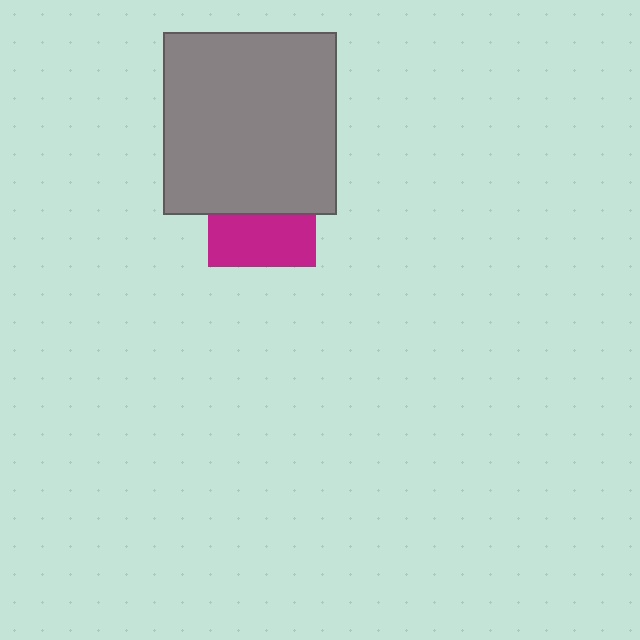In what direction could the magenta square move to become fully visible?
The magenta square could move down. That would shift it out from behind the gray rectangle entirely.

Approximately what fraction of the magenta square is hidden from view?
Roughly 53% of the magenta square is hidden behind the gray rectangle.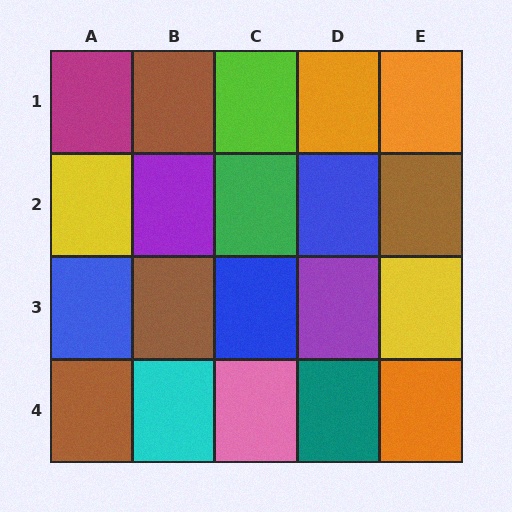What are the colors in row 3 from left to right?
Blue, brown, blue, purple, yellow.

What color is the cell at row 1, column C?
Lime.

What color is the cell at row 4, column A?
Brown.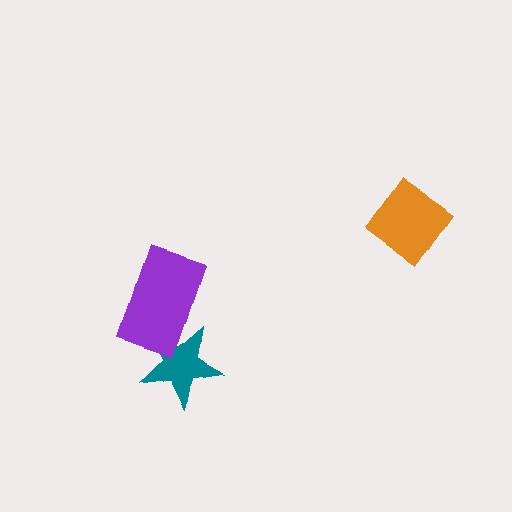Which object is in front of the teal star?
The purple rectangle is in front of the teal star.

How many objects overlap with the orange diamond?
0 objects overlap with the orange diamond.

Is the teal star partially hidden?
Yes, it is partially covered by another shape.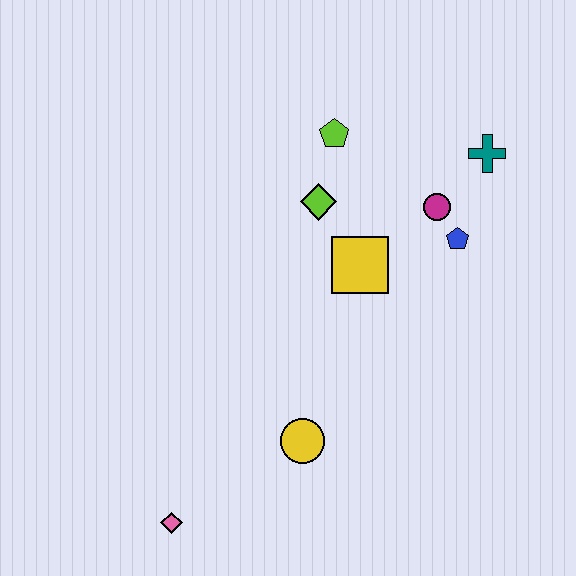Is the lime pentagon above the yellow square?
Yes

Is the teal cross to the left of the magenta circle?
No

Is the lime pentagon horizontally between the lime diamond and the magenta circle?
Yes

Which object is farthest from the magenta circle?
The pink diamond is farthest from the magenta circle.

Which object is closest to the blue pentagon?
The magenta circle is closest to the blue pentagon.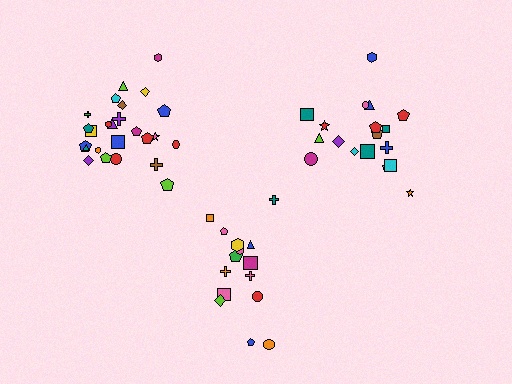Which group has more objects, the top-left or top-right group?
The top-left group.